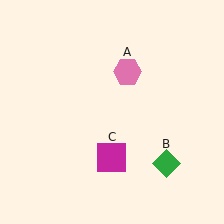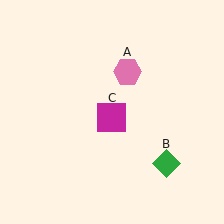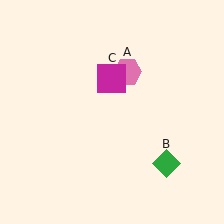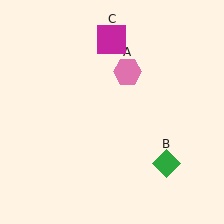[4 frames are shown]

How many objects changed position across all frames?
1 object changed position: magenta square (object C).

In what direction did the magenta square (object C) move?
The magenta square (object C) moved up.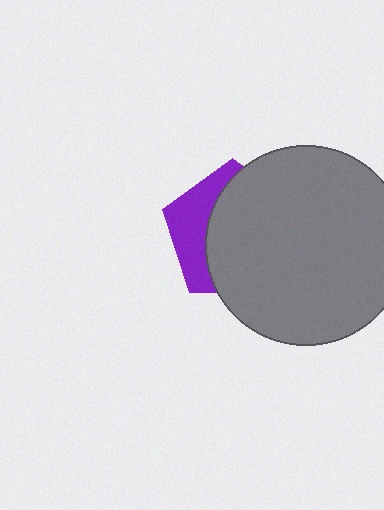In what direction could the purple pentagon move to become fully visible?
The purple pentagon could move left. That would shift it out from behind the gray circle entirely.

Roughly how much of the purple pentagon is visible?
A small part of it is visible (roughly 32%).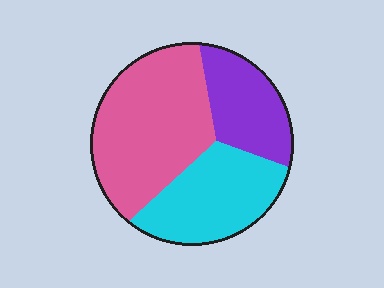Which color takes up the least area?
Purple, at roughly 25%.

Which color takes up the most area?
Pink, at roughly 45%.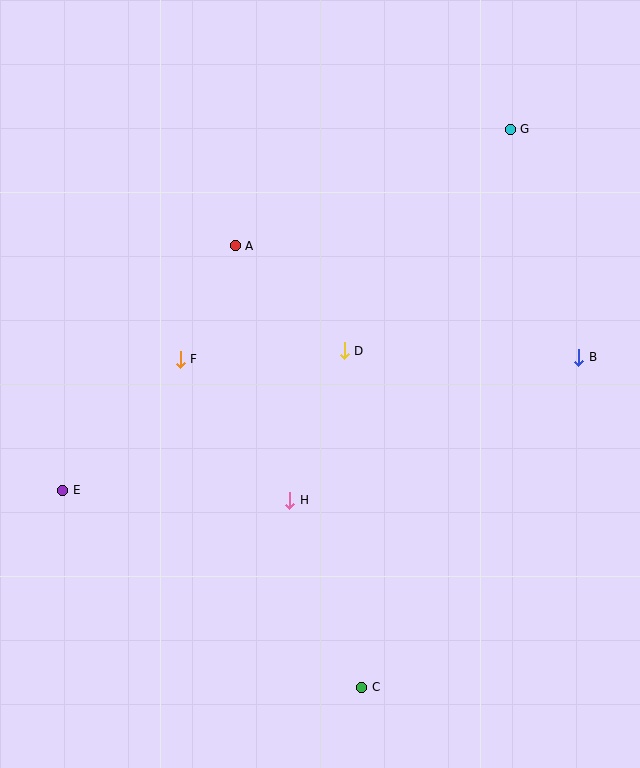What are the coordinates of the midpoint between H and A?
The midpoint between H and A is at (262, 373).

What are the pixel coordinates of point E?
Point E is at (63, 490).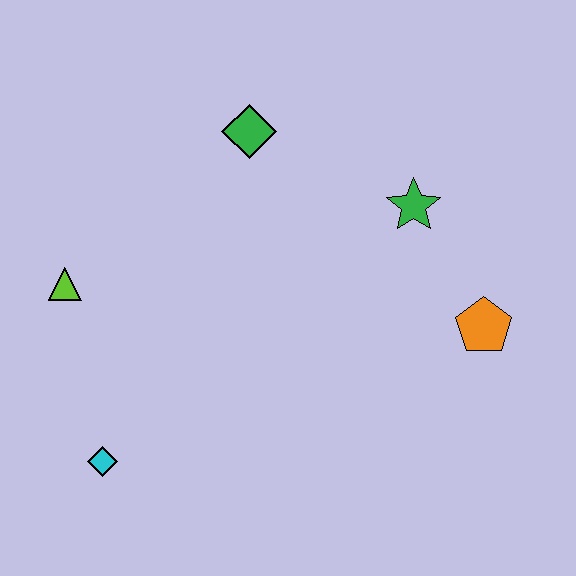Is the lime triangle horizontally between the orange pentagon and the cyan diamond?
No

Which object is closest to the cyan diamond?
The lime triangle is closest to the cyan diamond.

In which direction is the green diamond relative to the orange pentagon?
The green diamond is to the left of the orange pentagon.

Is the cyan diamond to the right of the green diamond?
No